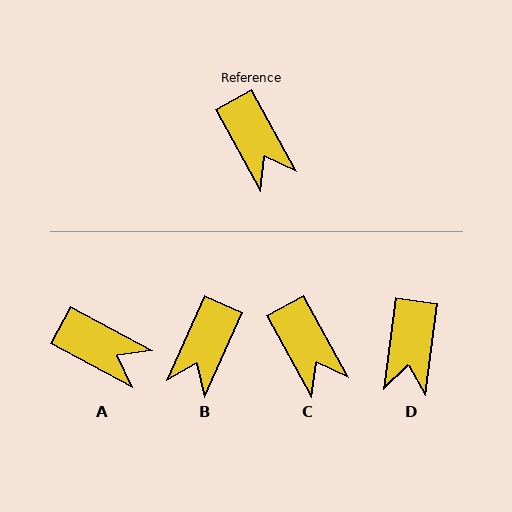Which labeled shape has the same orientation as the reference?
C.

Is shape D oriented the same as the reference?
No, it is off by about 36 degrees.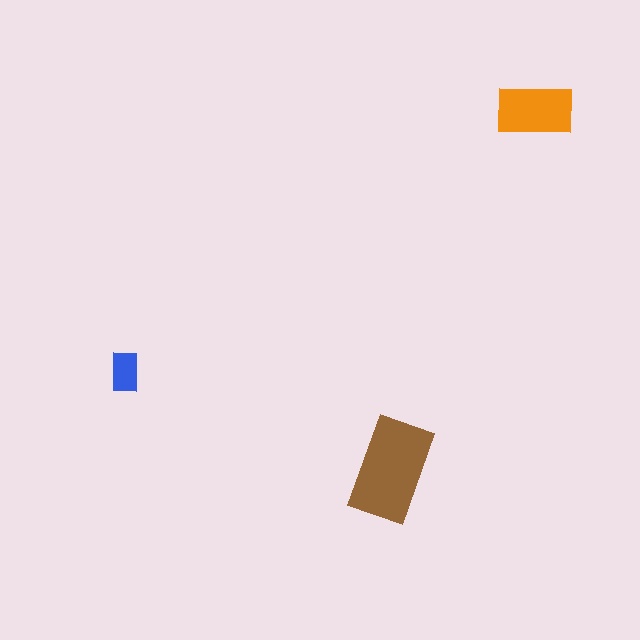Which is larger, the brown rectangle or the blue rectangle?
The brown one.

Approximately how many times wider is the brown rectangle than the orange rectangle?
About 1.5 times wider.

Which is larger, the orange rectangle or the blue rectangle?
The orange one.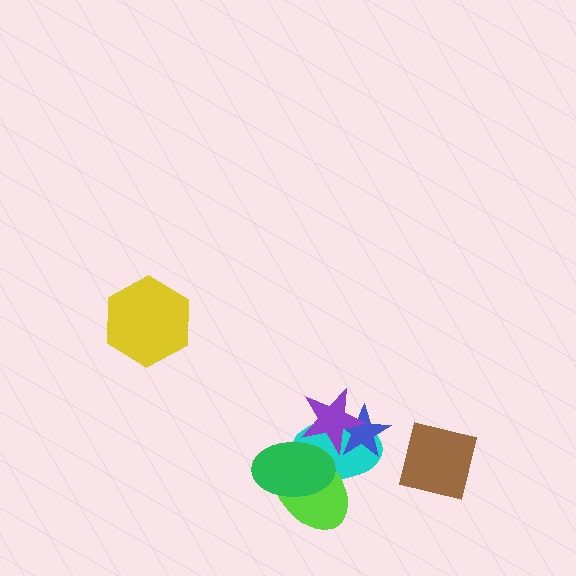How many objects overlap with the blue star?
2 objects overlap with the blue star.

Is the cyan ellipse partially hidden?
Yes, it is partially covered by another shape.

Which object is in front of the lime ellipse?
The green ellipse is in front of the lime ellipse.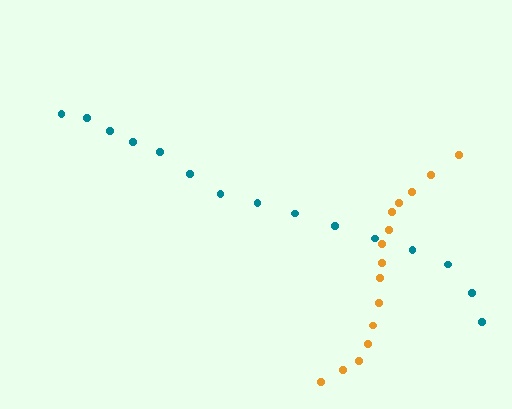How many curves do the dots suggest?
There are 2 distinct paths.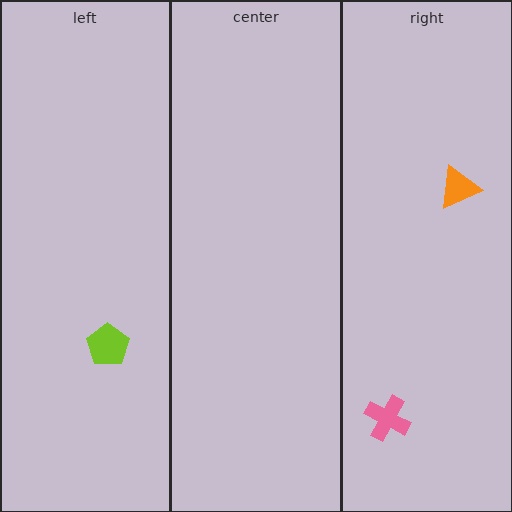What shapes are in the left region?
The lime pentagon.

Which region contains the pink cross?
The right region.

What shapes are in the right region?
The orange triangle, the pink cross.